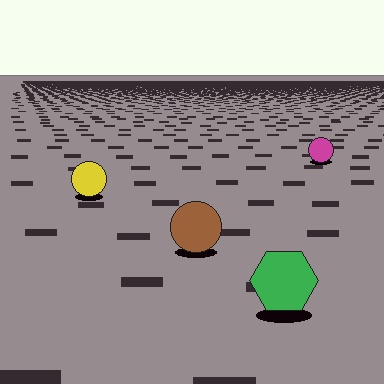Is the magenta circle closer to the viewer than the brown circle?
No. The brown circle is closer — you can tell from the texture gradient: the ground texture is coarser near it.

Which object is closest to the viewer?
The green hexagon is closest. The texture marks near it are larger and more spread out.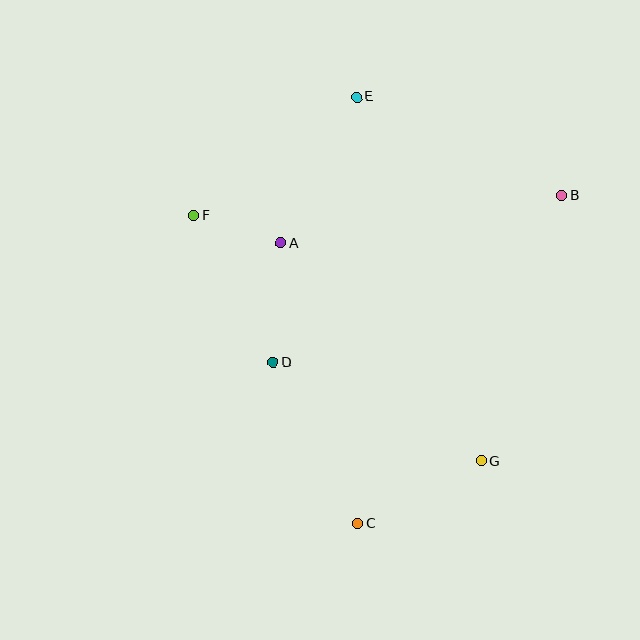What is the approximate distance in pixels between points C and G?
The distance between C and G is approximately 138 pixels.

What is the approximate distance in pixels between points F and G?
The distance between F and G is approximately 378 pixels.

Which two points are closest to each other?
Points A and F are closest to each other.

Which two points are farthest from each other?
Points C and E are farthest from each other.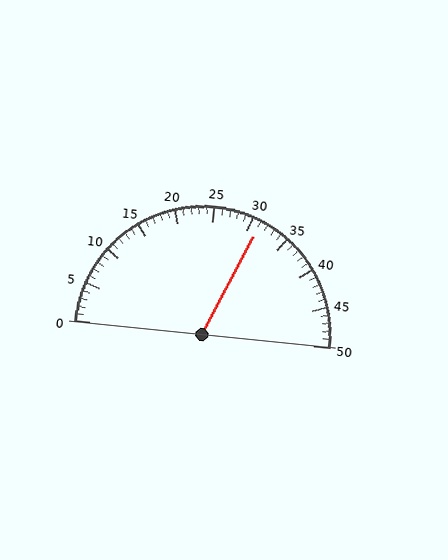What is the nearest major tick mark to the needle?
The nearest major tick mark is 30.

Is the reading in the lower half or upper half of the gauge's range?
The reading is in the upper half of the range (0 to 50).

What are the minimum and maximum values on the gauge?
The gauge ranges from 0 to 50.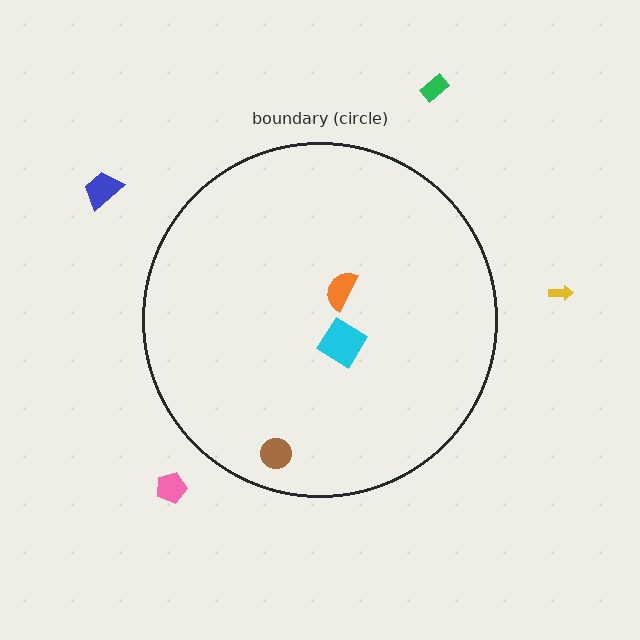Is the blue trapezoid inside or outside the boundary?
Outside.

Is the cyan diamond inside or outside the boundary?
Inside.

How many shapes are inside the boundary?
3 inside, 4 outside.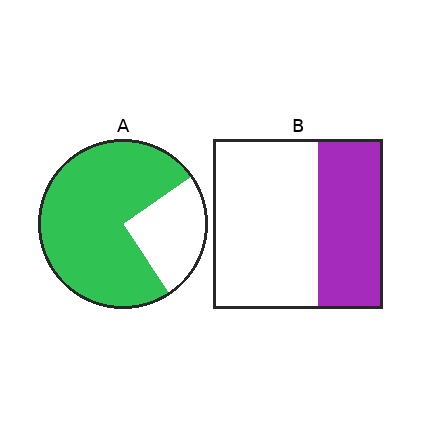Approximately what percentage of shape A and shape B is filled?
A is approximately 75% and B is approximately 40%.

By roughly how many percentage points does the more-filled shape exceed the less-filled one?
By roughly 35 percentage points (A over B).